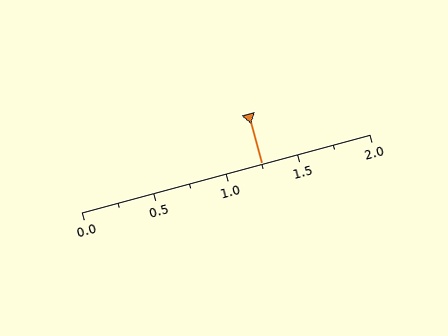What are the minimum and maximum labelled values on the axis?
The axis runs from 0.0 to 2.0.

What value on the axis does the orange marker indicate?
The marker indicates approximately 1.25.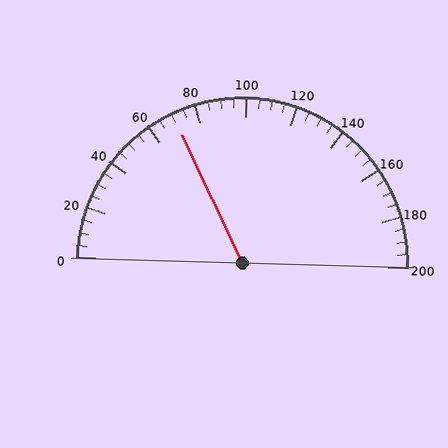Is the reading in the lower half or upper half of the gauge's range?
The reading is in the lower half of the range (0 to 200).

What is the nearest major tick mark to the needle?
The nearest major tick mark is 80.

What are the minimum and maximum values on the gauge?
The gauge ranges from 0 to 200.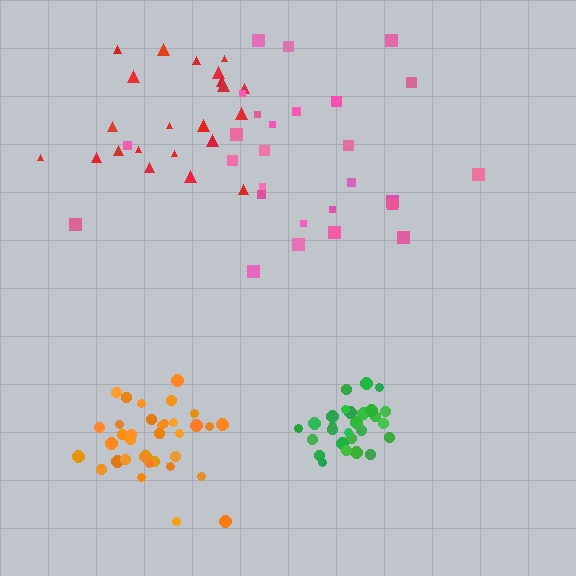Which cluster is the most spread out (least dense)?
Red.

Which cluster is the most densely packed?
Green.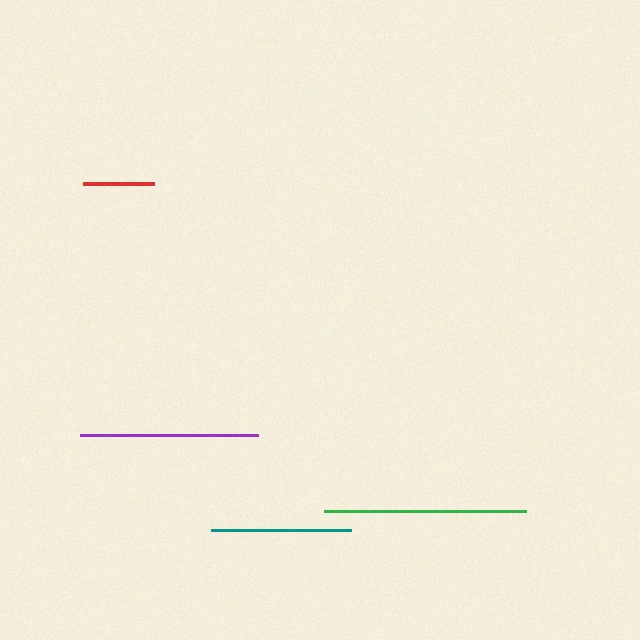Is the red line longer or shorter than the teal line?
The teal line is longer than the red line.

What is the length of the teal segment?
The teal segment is approximately 140 pixels long.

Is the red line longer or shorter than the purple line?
The purple line is longer than the red line.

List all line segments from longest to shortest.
From longest to shortest: green, purple, teal, red.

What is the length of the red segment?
The red segment is approximately 72 pixels long.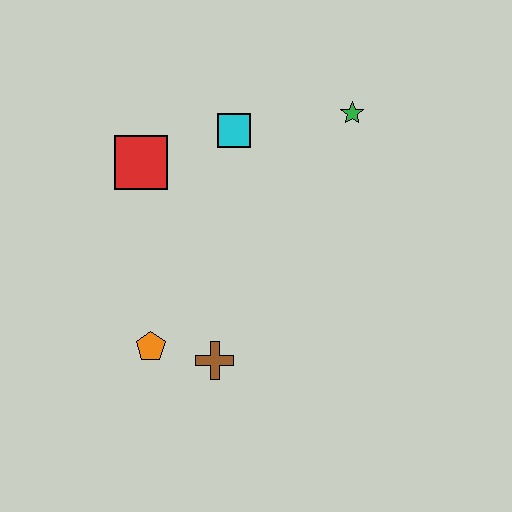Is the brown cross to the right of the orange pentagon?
Yes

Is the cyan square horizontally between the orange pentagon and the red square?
No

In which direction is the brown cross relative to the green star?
The brown cross is below the green star.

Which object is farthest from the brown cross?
The green star is farthest from the brown cross.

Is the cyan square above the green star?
No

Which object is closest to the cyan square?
The red square is closest to the cyan square.